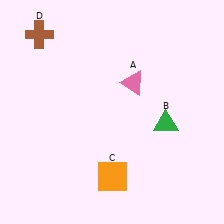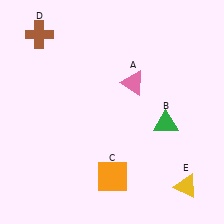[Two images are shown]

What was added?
A yellow triangle (E) was added in Image 2.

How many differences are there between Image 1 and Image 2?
There is 1 difference between the two images.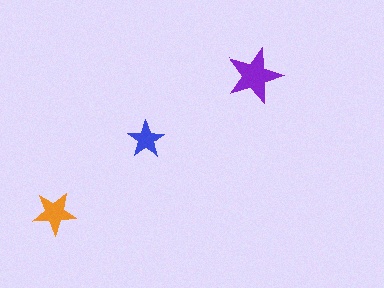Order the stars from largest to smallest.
the purple one, the orange one, the blue one.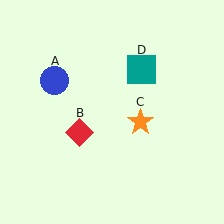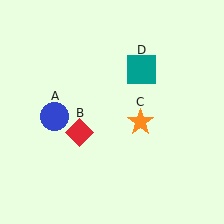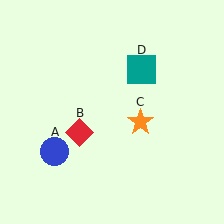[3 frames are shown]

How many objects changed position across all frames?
1 object changed position: blue circle (object A).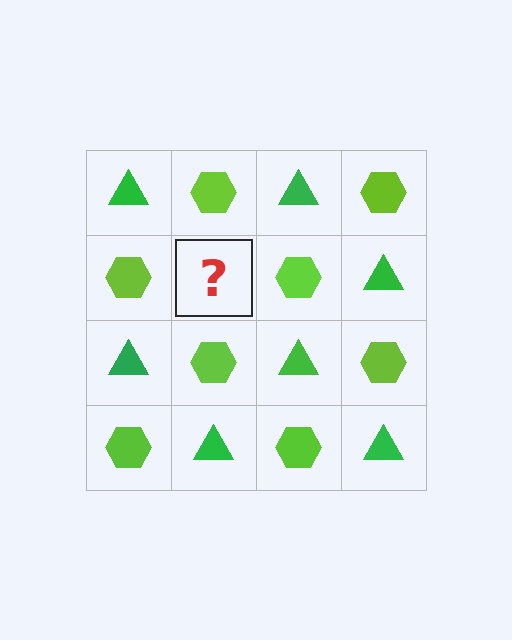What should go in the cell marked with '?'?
The missing cell should contain a green triangle.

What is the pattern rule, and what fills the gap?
The rule is that it alternates green triangle and lime hexagon in a checkerboard pattern. The gap should be filled with a green triangle.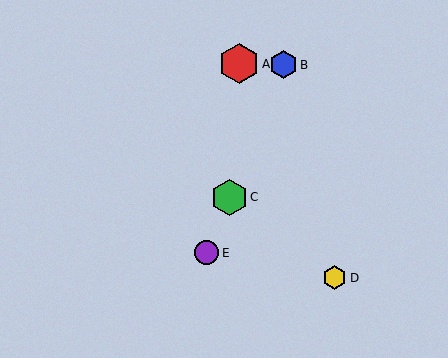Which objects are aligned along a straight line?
Objects B, C, E are aligned along a straight line.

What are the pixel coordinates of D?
Object D is at (335, 278).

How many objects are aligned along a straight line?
3 objects (B, C, E) are aligned along a straight line.